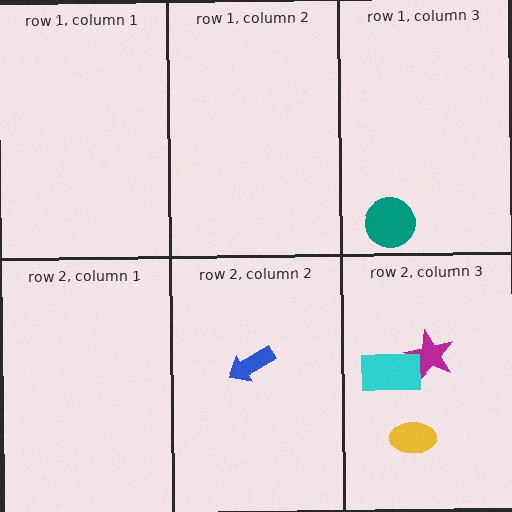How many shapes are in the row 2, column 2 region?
1.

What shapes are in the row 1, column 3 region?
The teal circle.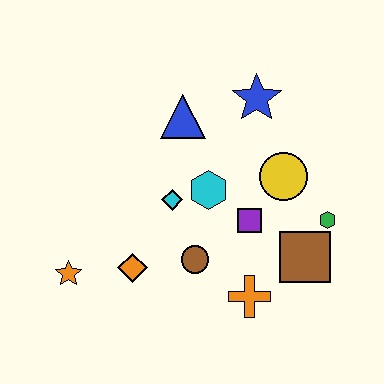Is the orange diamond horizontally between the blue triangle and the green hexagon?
No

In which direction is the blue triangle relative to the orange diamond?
The blue triangle is above the orange diamond.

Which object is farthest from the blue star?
The orange star is farthest from the blue star.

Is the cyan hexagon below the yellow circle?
Yes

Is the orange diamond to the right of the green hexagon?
No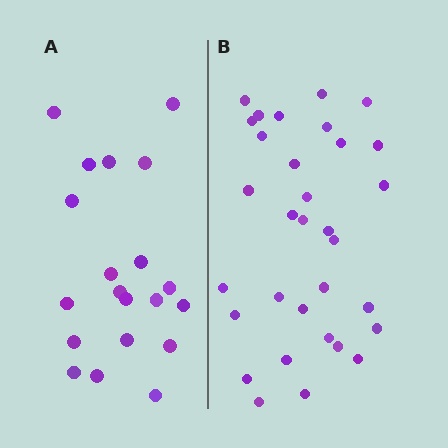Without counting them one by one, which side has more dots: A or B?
Region B (the right region) has more dots.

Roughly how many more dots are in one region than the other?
Region B has roughly 12 or so more dots than region A.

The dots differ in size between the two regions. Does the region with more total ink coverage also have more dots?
No. Region A has more total ink coverage because its dots are larger, but region B actually contains more individual dots. Total area can be misleading — the number of items is what matters here.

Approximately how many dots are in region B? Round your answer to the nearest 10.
About 30 dots. (The exact count is 32, which rounds to 30.)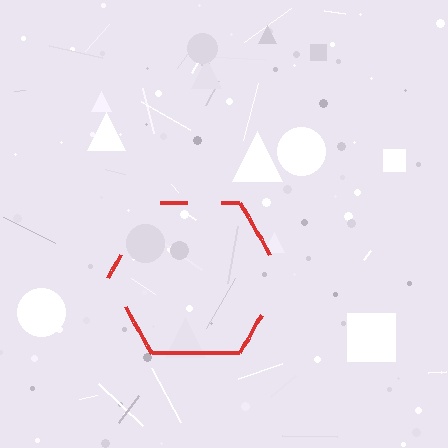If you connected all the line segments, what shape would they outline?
They would outline a hexagon.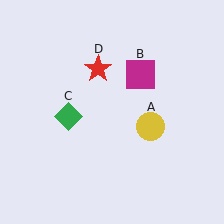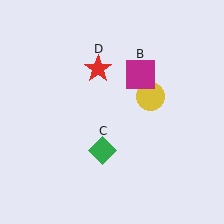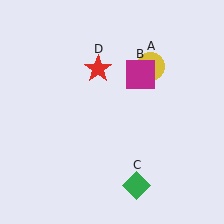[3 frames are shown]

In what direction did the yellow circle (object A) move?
The yellow circle (object A) moved up.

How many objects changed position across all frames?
2 objects changed position: yellow circle (object A), green diamond (object C).